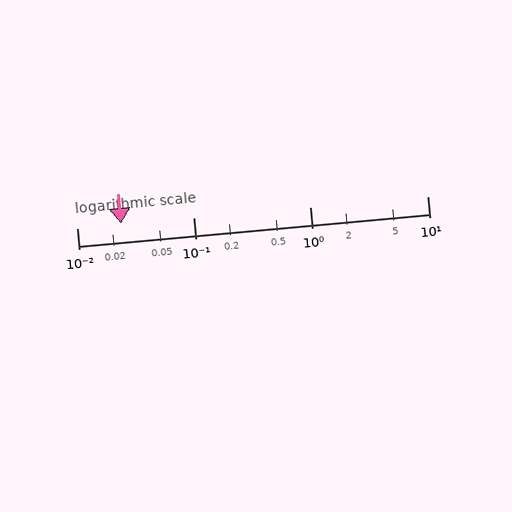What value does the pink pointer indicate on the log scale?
The pointer indicates approximately 0.024.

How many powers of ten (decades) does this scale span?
The scale spans 3 decades, from 0.01 to 10.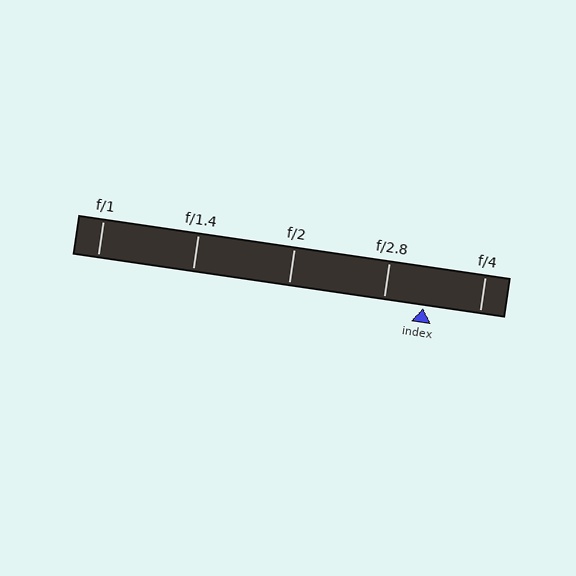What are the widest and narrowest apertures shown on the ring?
The widest aperture shown is f/1 and the narrowest is f/4.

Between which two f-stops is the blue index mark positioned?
The index mark is between f/2.8 and f/4.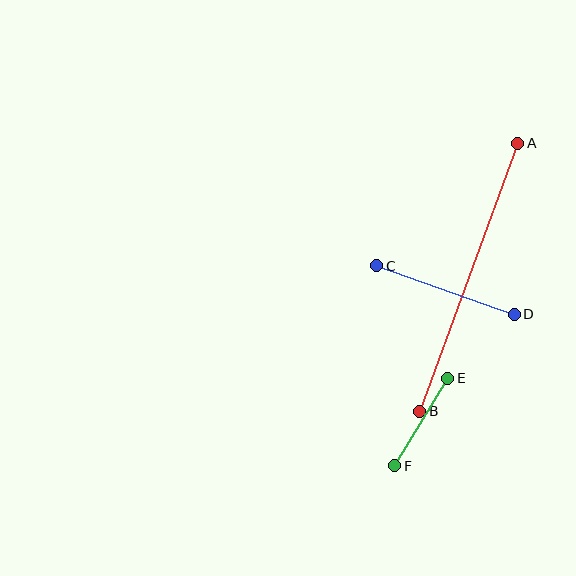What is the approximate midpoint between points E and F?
The midpoint is at approximately (421, 422) pixels.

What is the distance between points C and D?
The distance is approximately 146 pixels.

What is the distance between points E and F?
The distance is approximately 102 pixels.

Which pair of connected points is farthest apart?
Points A and B are farthest apart.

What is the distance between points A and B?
The distance is approximately 285 pixels.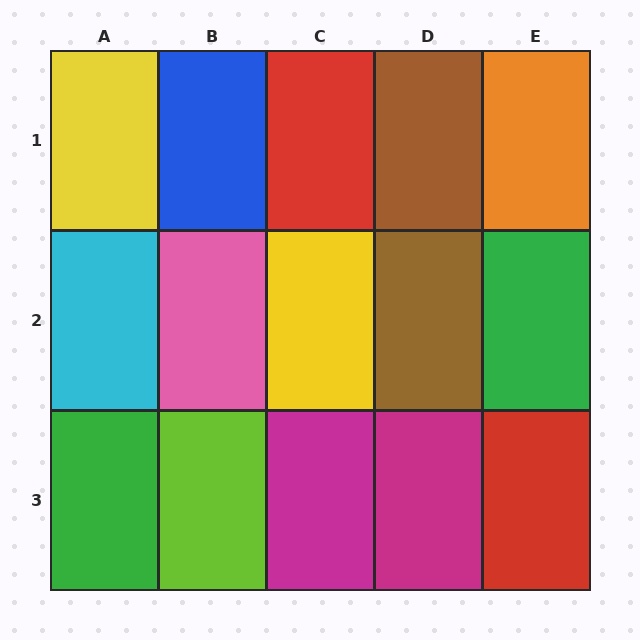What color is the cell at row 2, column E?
Green.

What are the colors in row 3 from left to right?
Green, lime, magenta, magenta, red.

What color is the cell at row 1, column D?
Brown.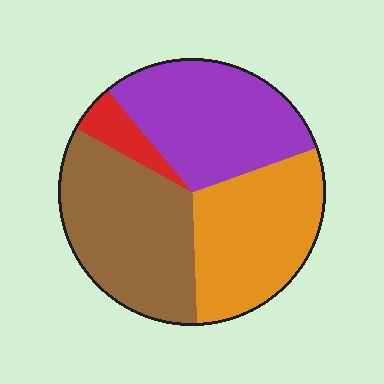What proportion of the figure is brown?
Brown takes up about one third (1/3) of the figure.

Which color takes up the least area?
Red, at roughly 5%.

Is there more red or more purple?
Purple.